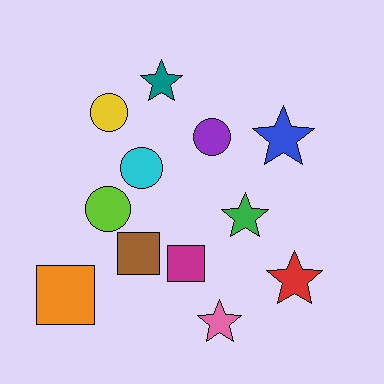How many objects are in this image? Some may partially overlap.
There are 12 objects.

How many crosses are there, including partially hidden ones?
There are no crosses.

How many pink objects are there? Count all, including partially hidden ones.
There is 1 pink object.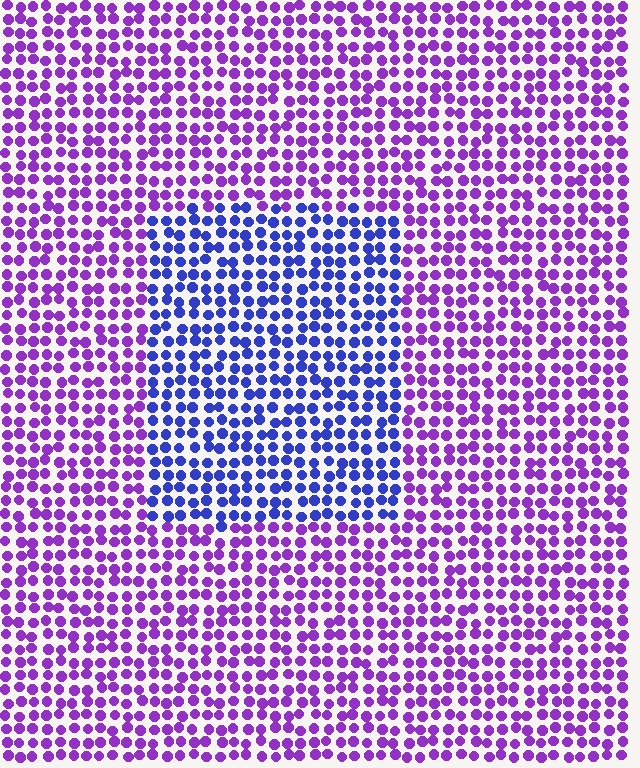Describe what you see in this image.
The image is filled with small purple elements in a uniform arrangement. A rectangle-shaped region is visible where the elements are tinted to a slightly different hue, forming a subtle color boundary.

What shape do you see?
I see a rectangle.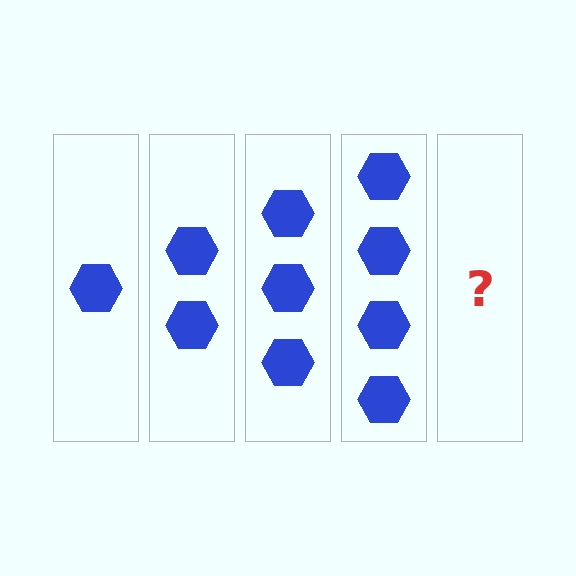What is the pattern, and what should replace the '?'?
The pattern is that each step adds one more hexagon. The '?' should be 5 hexagons.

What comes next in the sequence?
The next element should be 5 hexagons.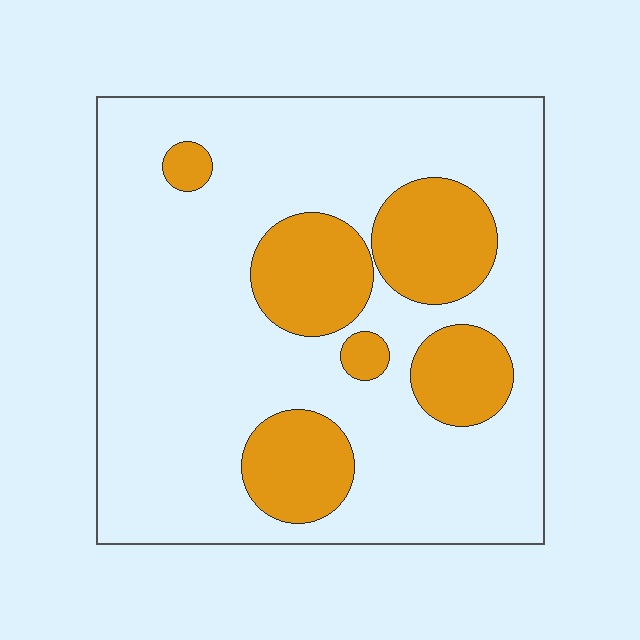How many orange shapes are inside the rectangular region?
6.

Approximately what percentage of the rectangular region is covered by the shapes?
Approximately 25%.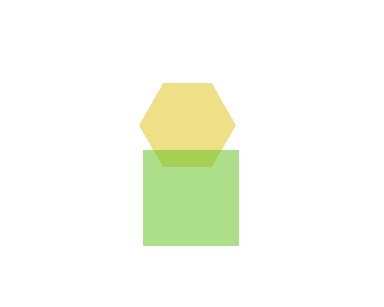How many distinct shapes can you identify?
There are 2 distinct shapes: a yellow hexagon, a lime square.